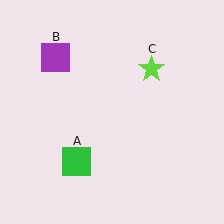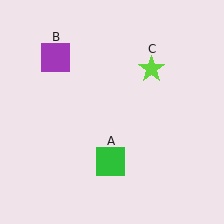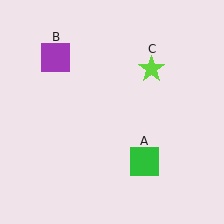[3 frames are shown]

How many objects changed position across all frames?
1 object changed position: green square (object A).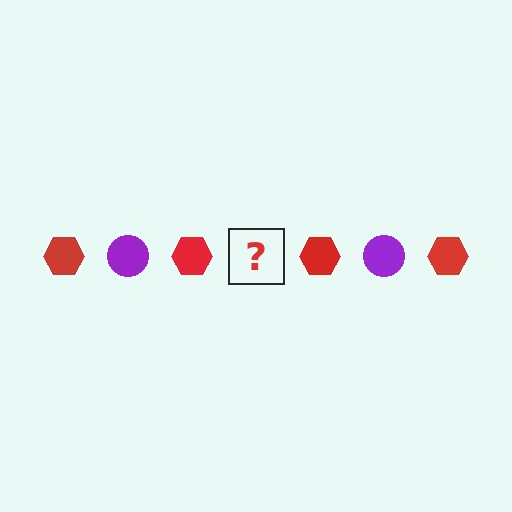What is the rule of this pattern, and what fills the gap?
The rule is that the pattern alternates between red hexagon and purple circle. The gap should be filled with a purple circle.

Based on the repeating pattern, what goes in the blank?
The blank should be a purple circle.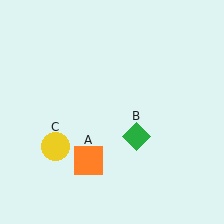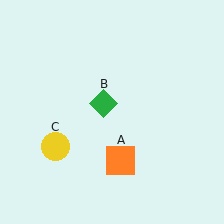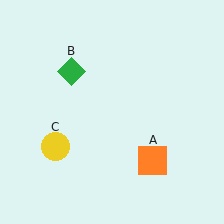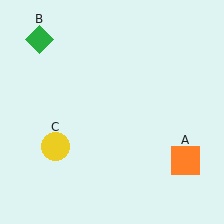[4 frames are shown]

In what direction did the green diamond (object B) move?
The green diamond (object B) moved up and to the left.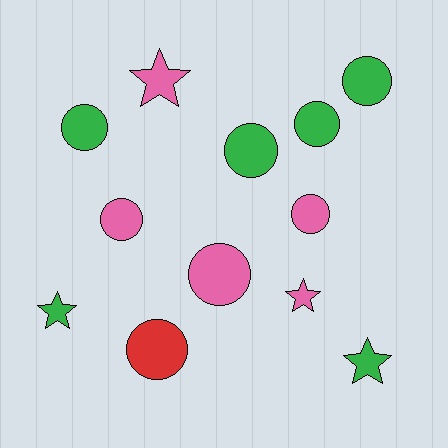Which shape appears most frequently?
Circle, with 8 objects.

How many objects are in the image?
There are 12 objects.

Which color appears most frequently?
Green, with 6 objects.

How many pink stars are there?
There are 2 pink stars.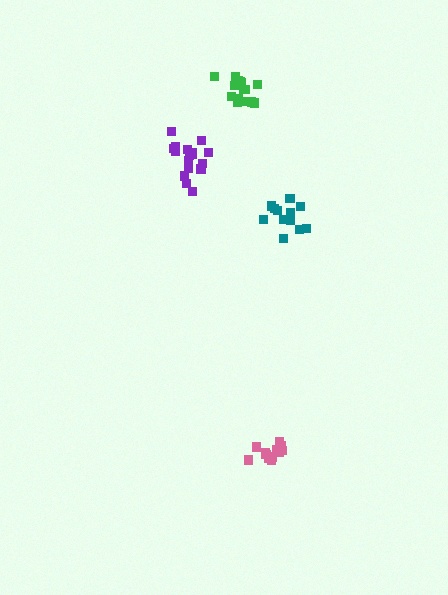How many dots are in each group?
Group 1: 17 dots, Group 2: 15 dots, Group 3: 12 dots, Group 4: 12 dots (56 total).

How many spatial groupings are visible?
There are 4 spatial groupings.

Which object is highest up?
The green cluster is topmost.